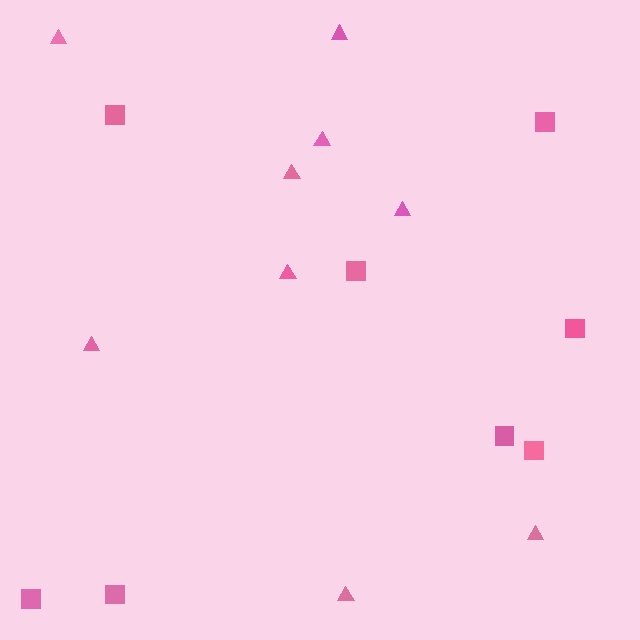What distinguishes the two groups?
There are 2 groups: one group of triangles (9) and one group of squares (8).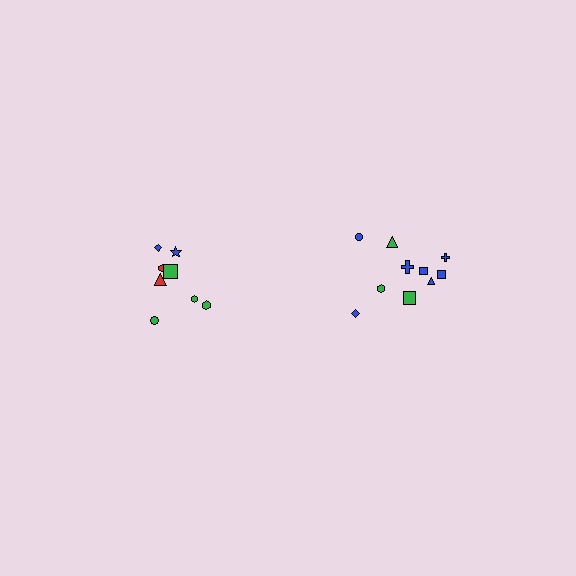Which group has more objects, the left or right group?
The right group.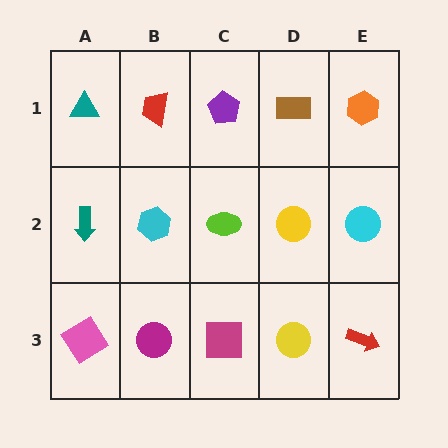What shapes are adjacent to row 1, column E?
A cyan circle (row 2, column E), a brown rectangle (row 1, column D).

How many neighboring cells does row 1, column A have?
2.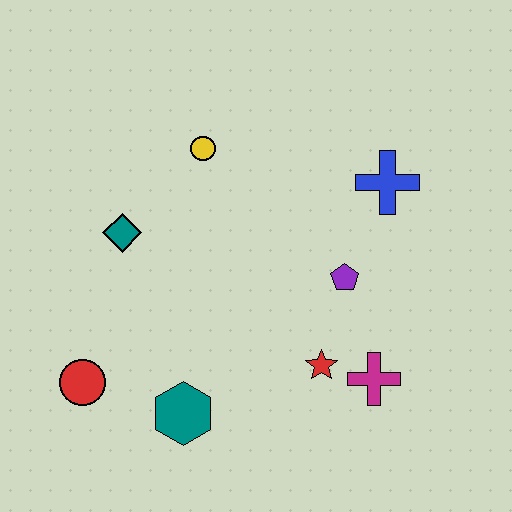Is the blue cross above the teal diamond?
Yes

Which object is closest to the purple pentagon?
The red star is closest to the purple pentagon.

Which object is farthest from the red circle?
The blue cross is farthest from the red circle.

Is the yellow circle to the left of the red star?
Yes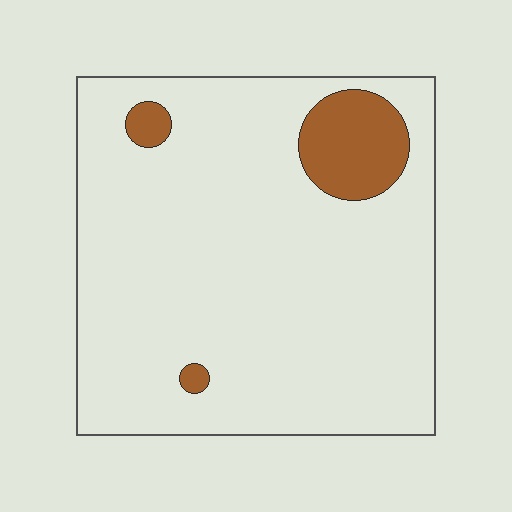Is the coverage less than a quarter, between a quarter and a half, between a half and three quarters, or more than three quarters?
Less than a quarter.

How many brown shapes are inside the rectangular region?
3.